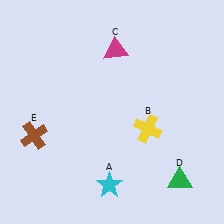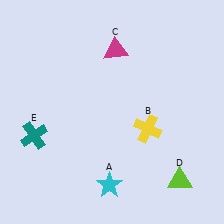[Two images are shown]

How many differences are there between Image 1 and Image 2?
There are 2 differences between the two images.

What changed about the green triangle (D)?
In Image 1, D is green. In Image 2, it changed to lime.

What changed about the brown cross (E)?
In Image 1, E is brown. In Image 2, it changed to teal.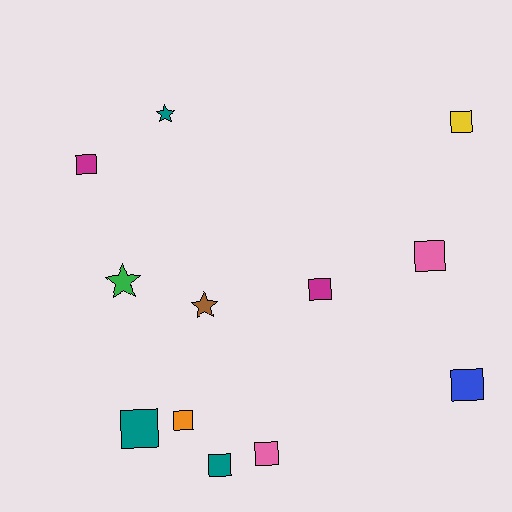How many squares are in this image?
There are 9 squares.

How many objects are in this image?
There are 12 objects.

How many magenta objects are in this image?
There are 2 magenta objects.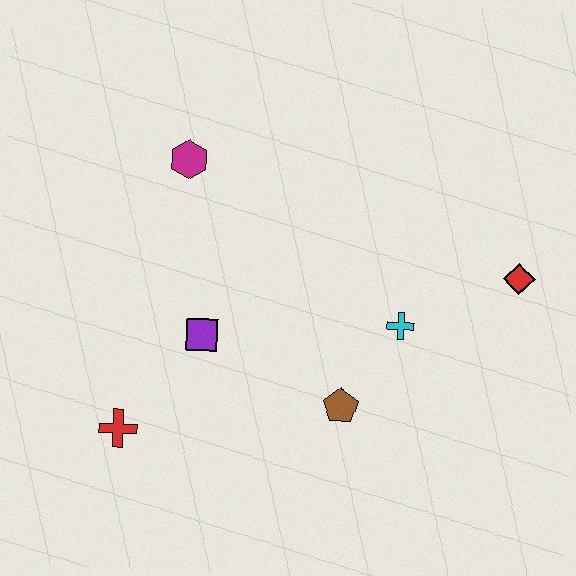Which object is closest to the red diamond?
The cyan cross is closest to the red diamond.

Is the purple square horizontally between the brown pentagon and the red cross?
Yes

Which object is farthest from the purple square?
The red diamond is farthest from the purple square.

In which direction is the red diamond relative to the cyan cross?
The red diamond is to the right of the cyan cross.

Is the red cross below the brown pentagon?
Yes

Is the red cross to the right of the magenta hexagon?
No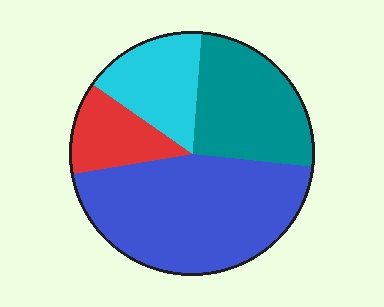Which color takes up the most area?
Blue, at roughly 45%.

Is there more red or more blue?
Blue.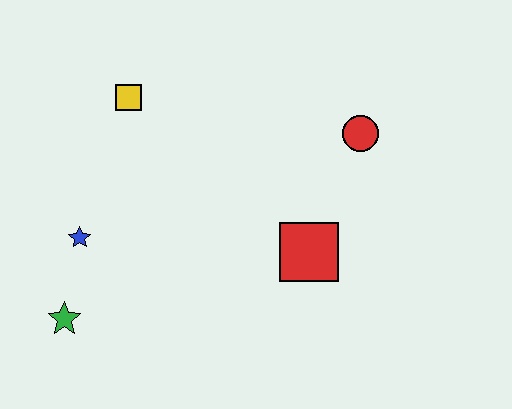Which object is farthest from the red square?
The green star is farthest from the red square.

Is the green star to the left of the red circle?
Yes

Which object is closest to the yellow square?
The blue star is closest to the yellow square.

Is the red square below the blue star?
Yes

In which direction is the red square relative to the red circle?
The red square is below the red circle.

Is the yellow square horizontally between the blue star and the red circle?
Yes